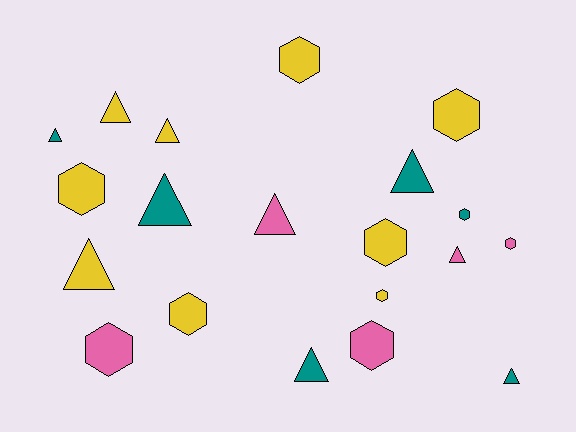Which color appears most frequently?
Yellow, with 9 objects.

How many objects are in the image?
There are 20 objects.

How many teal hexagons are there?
There is 1 teal hexagon.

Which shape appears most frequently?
Triangle, with 10 objects.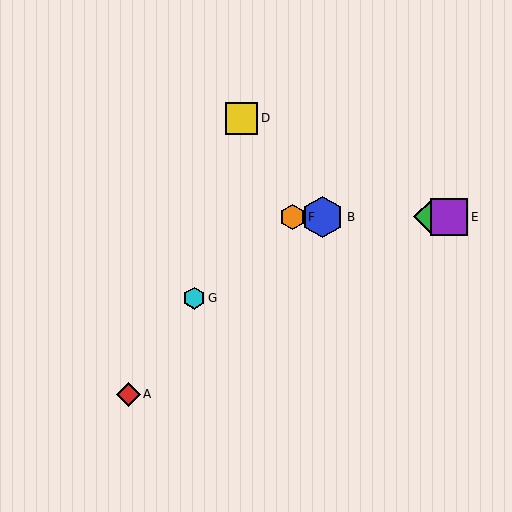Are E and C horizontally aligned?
Yes, both are at y≈217.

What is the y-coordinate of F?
Object F is at y≈217.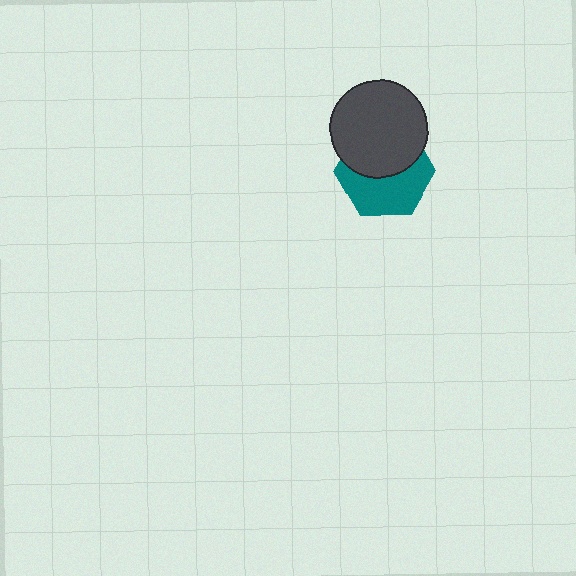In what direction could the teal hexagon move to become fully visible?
The teal hexagon could move down. That would shift it out from behind the dark gray circle entirely.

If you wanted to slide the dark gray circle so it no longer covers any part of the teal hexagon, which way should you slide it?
Slide it up — that is the most direct way to separate the two shapes.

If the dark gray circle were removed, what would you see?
You would see the complete teal hexagon.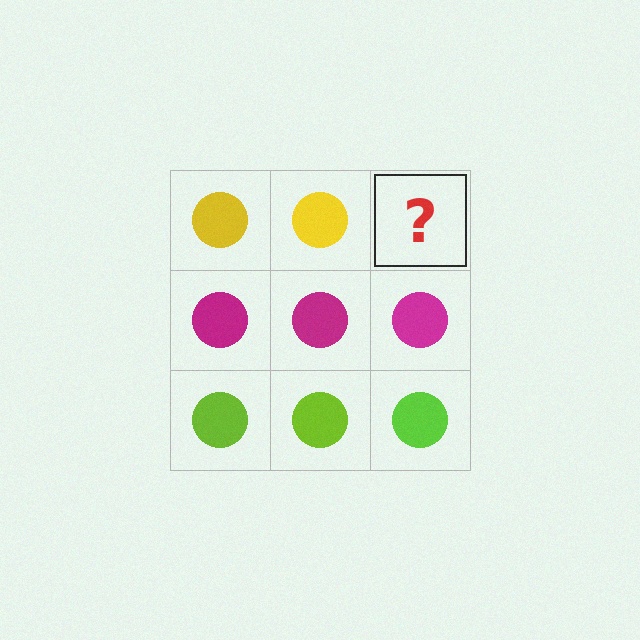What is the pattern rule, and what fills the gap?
The rule is that each row has a consistent color. The gap should be filled with a yellow circle.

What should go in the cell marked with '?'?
The missing cell should contain a yellow circle.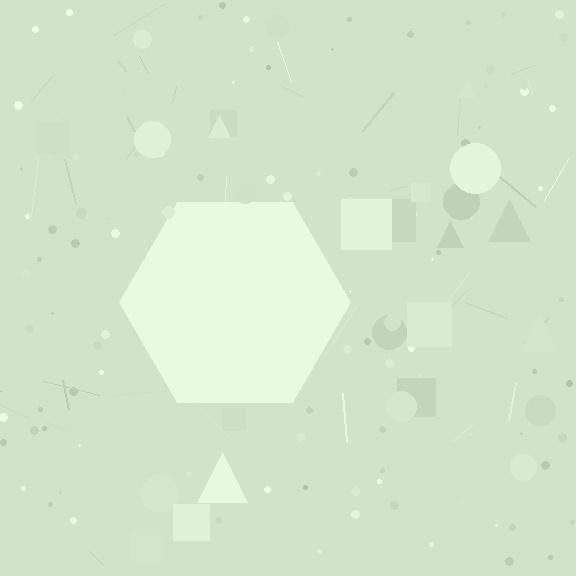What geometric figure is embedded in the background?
A hexagon is embedded in the background.